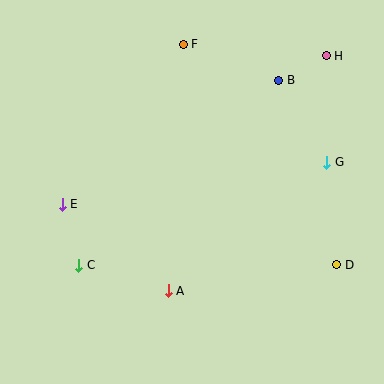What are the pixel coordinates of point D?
Point D is at (337, 265).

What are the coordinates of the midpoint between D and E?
The midpoint between D and E is at (200, 234).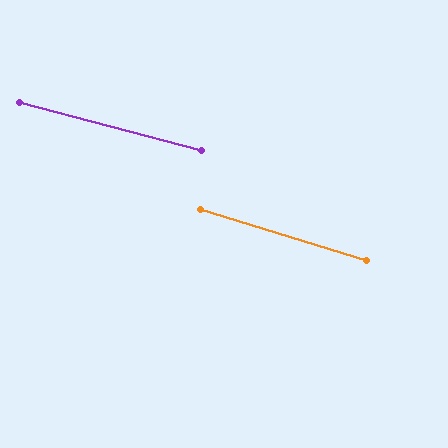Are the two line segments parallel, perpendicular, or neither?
Parallel — their directions differ by only 2.0°.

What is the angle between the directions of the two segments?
Approximately 2 degrees.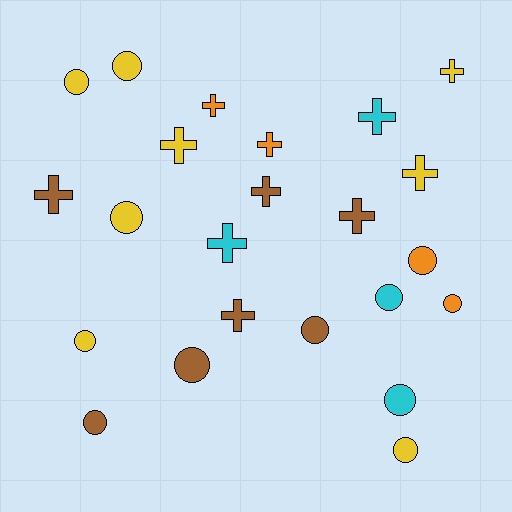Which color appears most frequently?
Yellow, with 8 objects.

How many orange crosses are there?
There are 2 orange crosses.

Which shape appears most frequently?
Circle, with 12 objects.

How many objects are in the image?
There are 23 objects.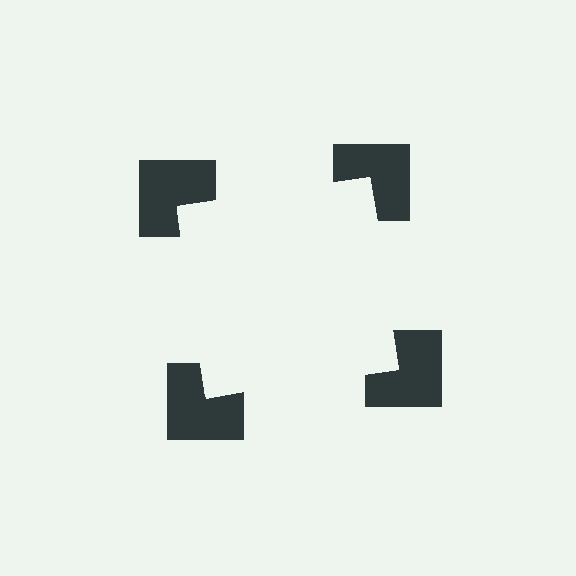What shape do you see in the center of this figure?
An illusory square — its edges are inferred from the aligned wedge cuts in the notched squares, not physically drawn.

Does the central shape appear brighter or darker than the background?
It typically appears slightly brighter than the background, even though no actual brightness change is drawn.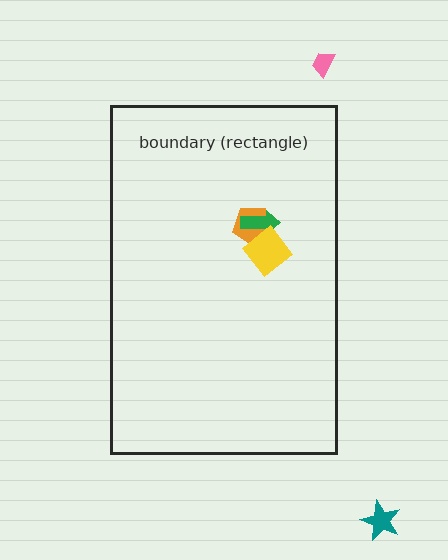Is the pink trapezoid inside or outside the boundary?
Outside.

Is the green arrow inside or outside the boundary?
Inside.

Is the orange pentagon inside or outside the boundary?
Inside.